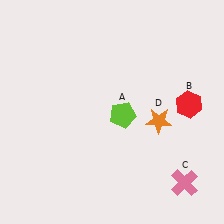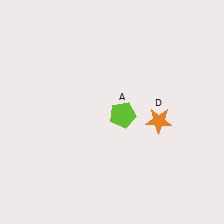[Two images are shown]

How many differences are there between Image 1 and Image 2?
There are 2 differences between the two images.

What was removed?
The red hexagon (B), the pink cross (C) were removed in Image 2.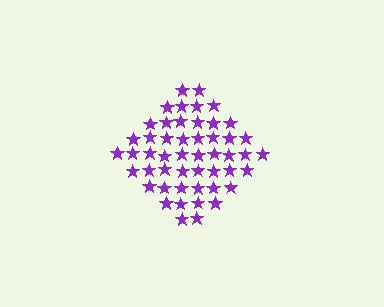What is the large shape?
The large shape is a diamond.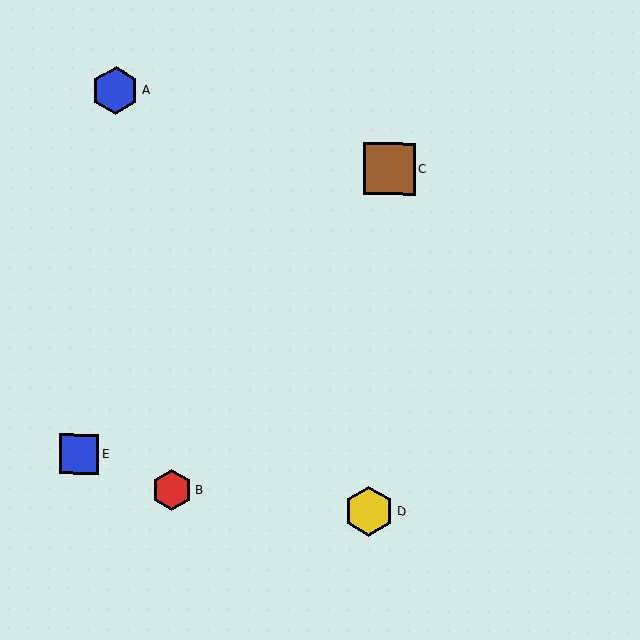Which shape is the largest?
The brown square (labeled C) is the largest.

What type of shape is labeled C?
Shape C is a brown square.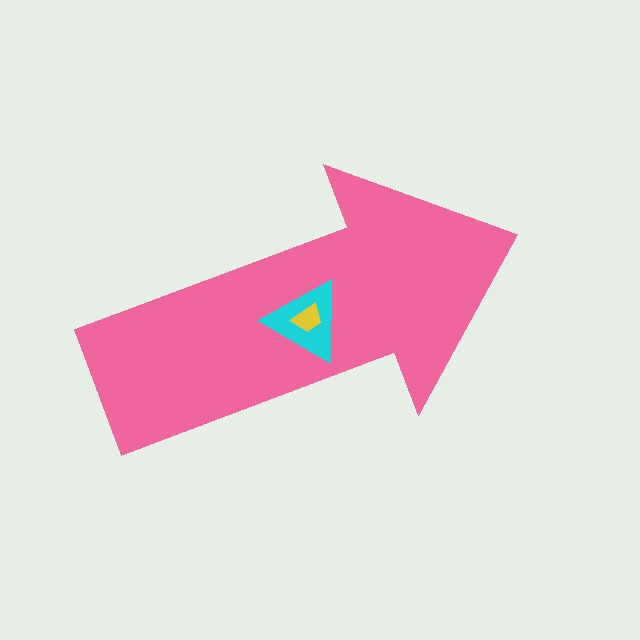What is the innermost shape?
The yellow trapezoid.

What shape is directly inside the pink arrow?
The cyan triangle.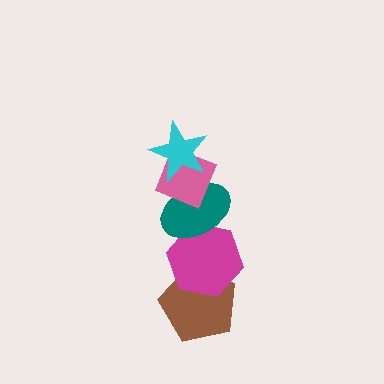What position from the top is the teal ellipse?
The teal ellipse is 3rd from the top.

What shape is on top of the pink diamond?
The cyan star is on top of the pink diamond.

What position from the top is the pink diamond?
The pink diamond is 2nd from the top.